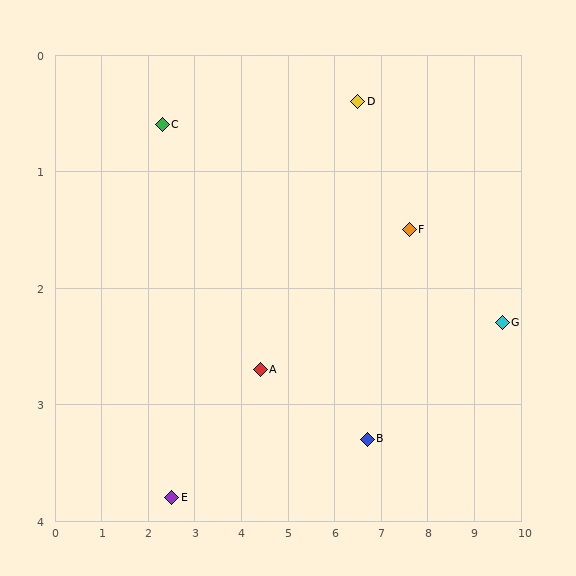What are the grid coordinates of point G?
Point G is at approximately (9.6, 2.3).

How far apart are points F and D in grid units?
Points F and D are about 1.6 grid units apart.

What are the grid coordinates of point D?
Point D is at approximately (6.5, 0.4).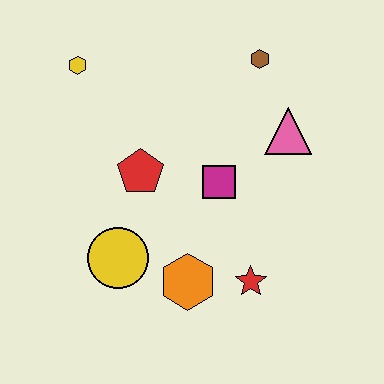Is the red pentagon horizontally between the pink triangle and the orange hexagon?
No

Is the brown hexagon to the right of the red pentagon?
Yes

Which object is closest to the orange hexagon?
The red star is closest to the orange hexagon.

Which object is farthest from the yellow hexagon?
The red star is farthest from the yellow hexagon.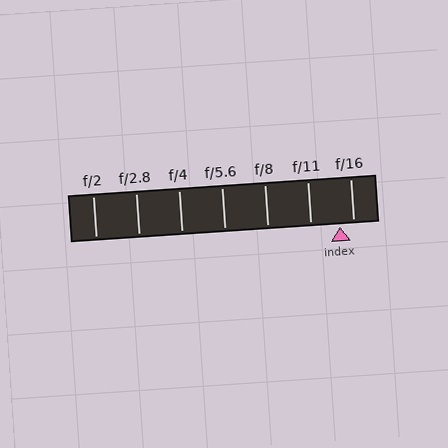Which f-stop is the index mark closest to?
The index mark is closest to f/16.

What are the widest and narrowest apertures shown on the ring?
The widest aperture shown is f/2 and the narrowest is f/16.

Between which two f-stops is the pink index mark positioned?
The index mark is between f/11 and f/16.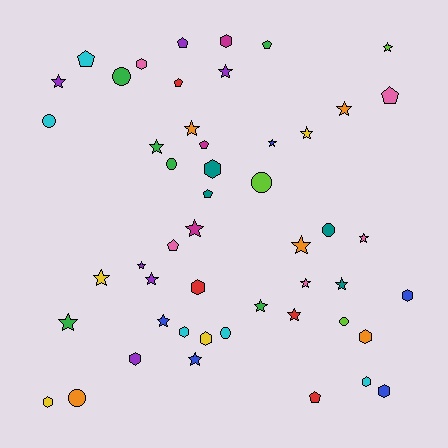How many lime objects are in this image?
There are 3 lime objects.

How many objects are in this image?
There are 50 objects.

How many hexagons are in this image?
There are 12 hexagons.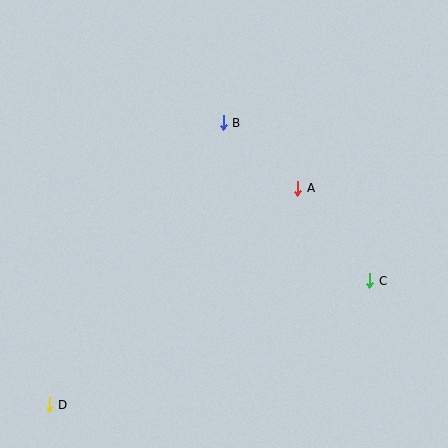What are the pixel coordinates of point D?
Point D is at (49, 405).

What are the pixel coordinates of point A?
Point A is at (298, 188).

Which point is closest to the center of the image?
Point A at (298, 188) is closest to the center.